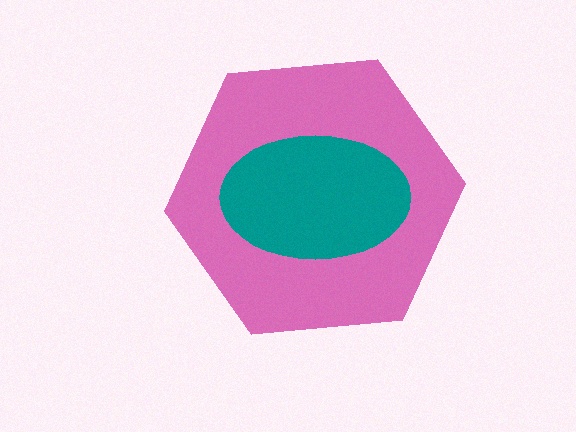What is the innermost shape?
The teal ellipse.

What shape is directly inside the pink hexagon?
The teal ellipse.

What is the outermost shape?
The pink hexagon.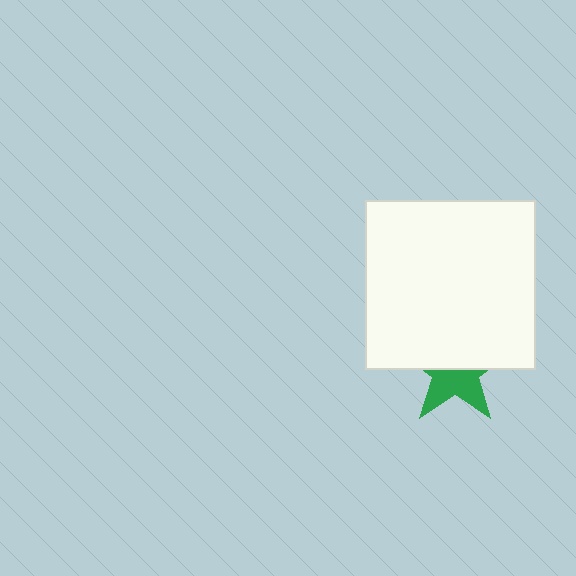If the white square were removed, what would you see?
You would see the complete green star.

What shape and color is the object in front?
The object in front is a white square.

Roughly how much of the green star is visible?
About half of it is visible (roughly 47%).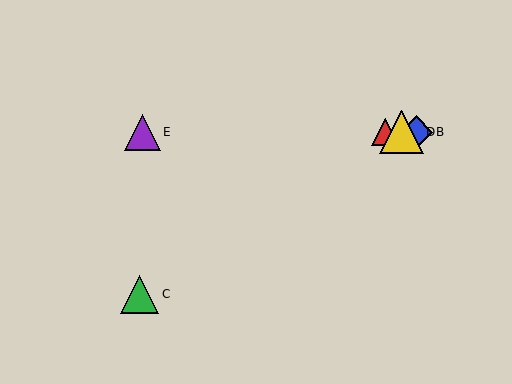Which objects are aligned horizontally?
Objects A, B, D, E are aligned horizontally.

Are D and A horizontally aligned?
Yes, both are at y≈132.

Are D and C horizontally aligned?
No, D is at y≈132 and C is at y≈294.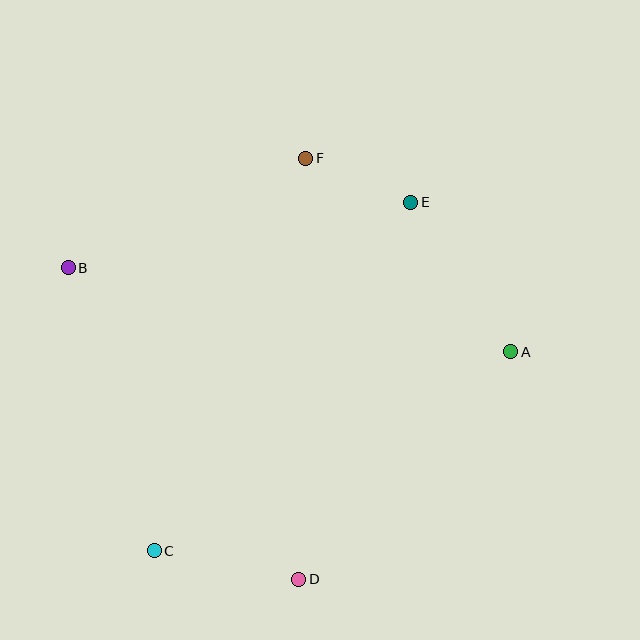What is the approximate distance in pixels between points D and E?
The distance between D and E is approximately 393 pixels.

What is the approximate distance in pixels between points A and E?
The distance between A and E is approximately 180 pixels.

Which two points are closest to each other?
Points E and F are closest to each other.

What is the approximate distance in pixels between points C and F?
The distance between C and F is approximately 421 pixels.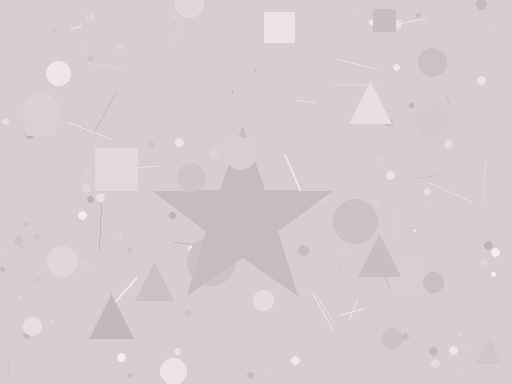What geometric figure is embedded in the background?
A star is embedded in the background.